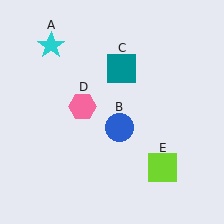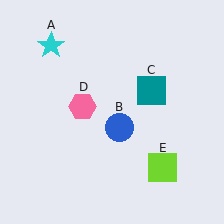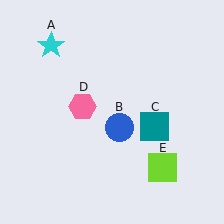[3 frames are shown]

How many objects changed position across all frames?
1 object changed position: teal square (object C).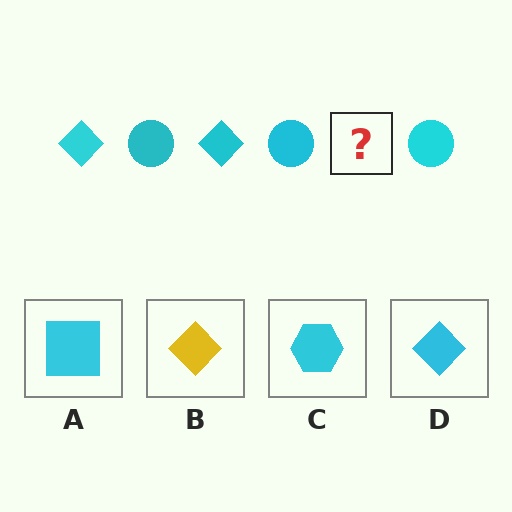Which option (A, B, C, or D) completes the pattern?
D.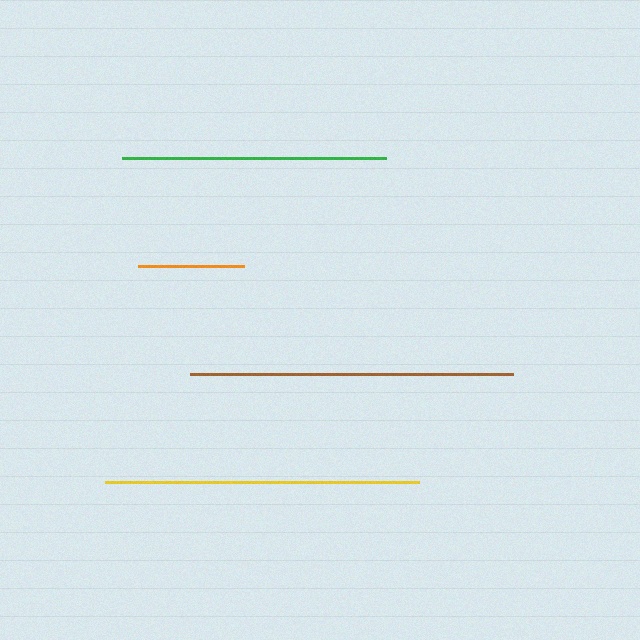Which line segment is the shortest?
The orange line is the shortest at approximately 106 pixels.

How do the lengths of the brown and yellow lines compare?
The brown and yellow lines are approximately the same length.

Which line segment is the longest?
The brown line is the longest at approximately 324 pixels.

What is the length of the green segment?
The green segment is approximately 264 pixels long.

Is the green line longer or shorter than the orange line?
The green line is longer than the orange line.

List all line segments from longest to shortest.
From longest to shortest: brown, yellow, green, orange.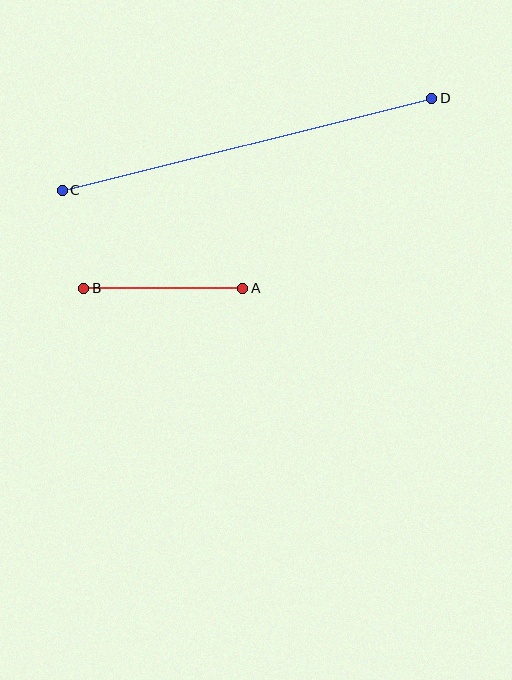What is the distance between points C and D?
The distance is approximately 381 pixels.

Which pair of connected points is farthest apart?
Points C and D are farthest apart.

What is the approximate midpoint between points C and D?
The midpoint is at approximately (247, 144) pixels.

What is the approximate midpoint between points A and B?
The midpoint is at approximately (163, 288) pixels.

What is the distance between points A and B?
The distance is approximately 159 pixels.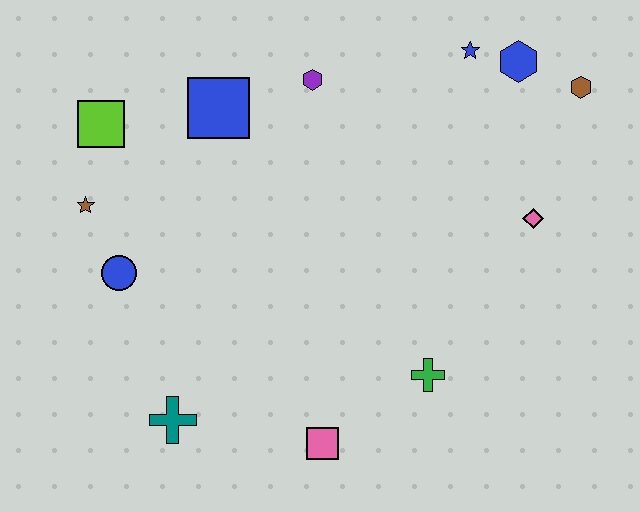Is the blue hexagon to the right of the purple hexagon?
Yes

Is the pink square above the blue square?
No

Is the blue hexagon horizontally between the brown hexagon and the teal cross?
Yes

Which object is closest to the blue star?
The blue hexagon is closest to the blue star.